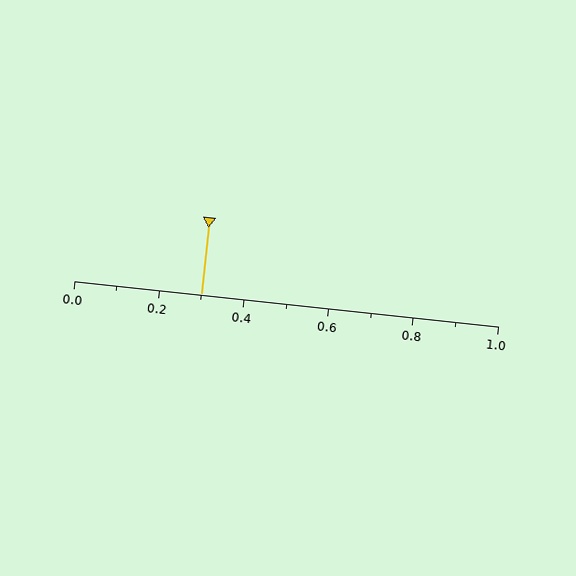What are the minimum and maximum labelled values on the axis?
The axis runs from 0.0 to 1.0.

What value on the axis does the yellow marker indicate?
The marker indicates approximately 0.3.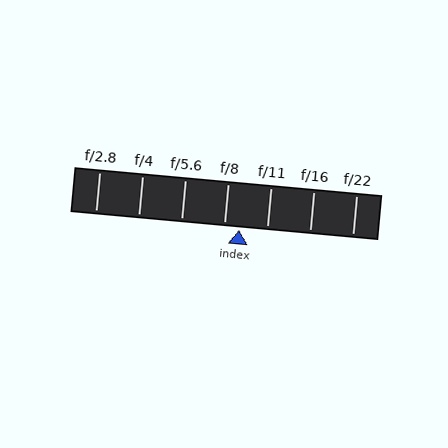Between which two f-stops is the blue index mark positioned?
The index mark is between f/8 and f/11.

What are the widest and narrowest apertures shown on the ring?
The widest aperture shown is f/2.8 and the narrowest is f/22.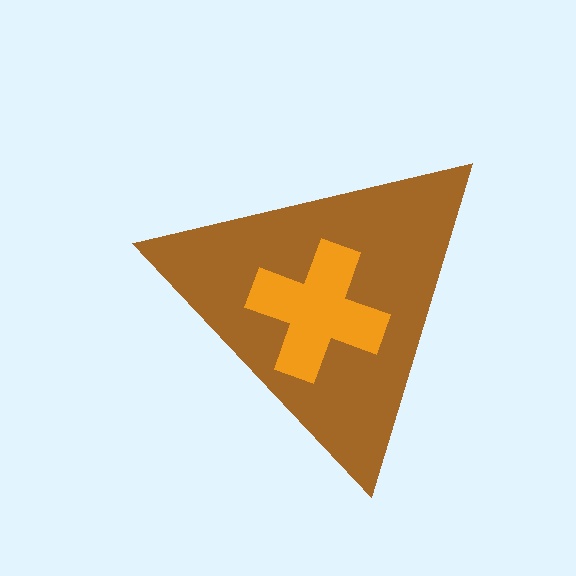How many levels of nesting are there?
2.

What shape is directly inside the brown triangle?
The orange cross.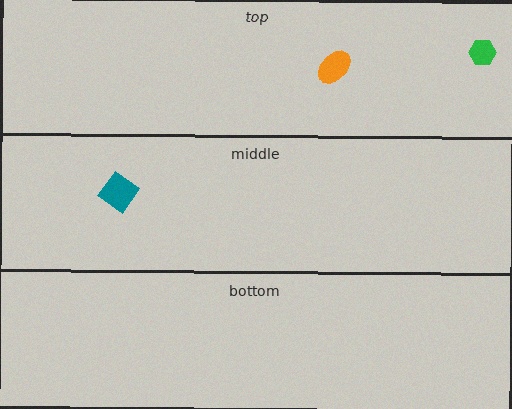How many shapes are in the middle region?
1.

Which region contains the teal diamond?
The middle region.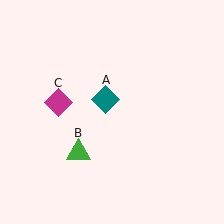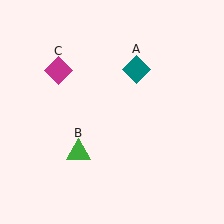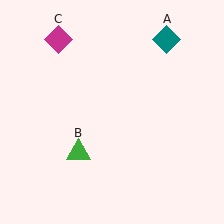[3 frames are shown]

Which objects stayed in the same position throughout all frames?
Green triangle (object B) remained stationary.